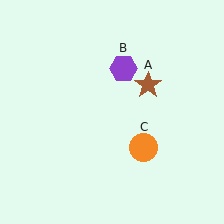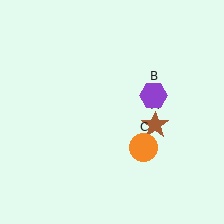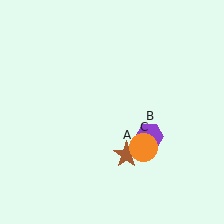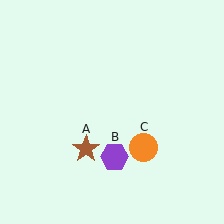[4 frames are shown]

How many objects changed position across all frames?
2 objects changed position: brown star (object A), purple hexagon (object B).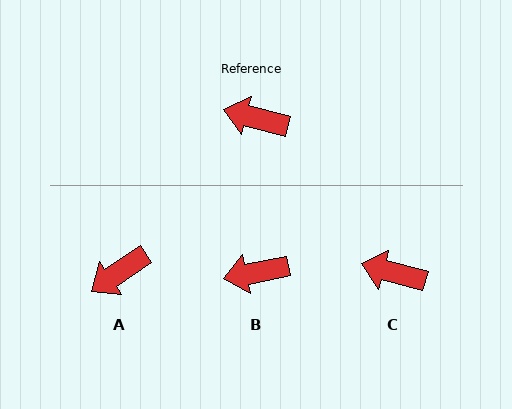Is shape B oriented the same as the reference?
No, it is off by about 26 degrees.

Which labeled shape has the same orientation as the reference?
C.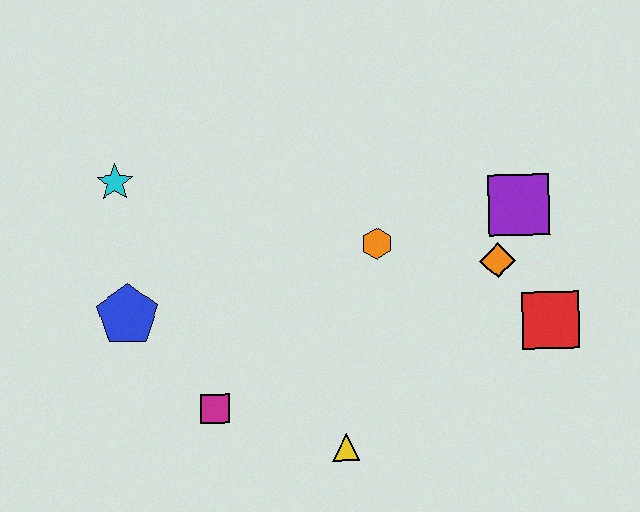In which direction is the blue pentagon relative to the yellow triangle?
The blue pentagon is to the left of the yellow triangle.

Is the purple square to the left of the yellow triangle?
No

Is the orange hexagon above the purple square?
No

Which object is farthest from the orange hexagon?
The cyan star is farthest from the orange hexagon.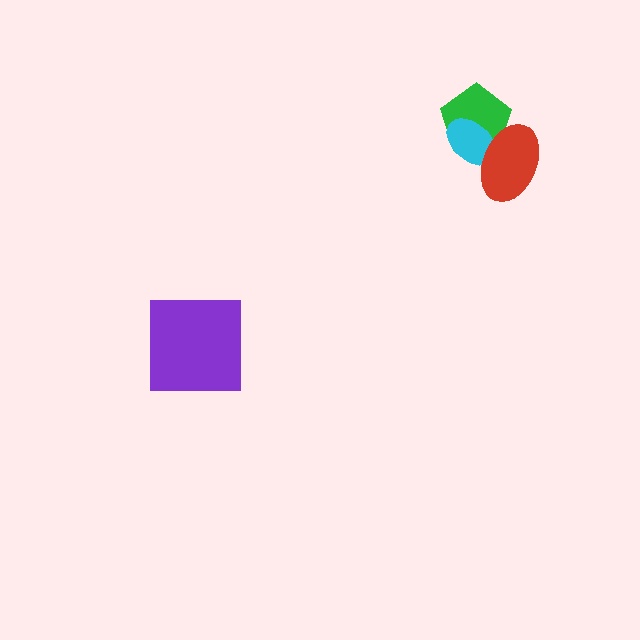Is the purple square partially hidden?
No, no other shape covers it.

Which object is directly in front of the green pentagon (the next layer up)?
The cyan ellipse is directly in front of the green pentagon.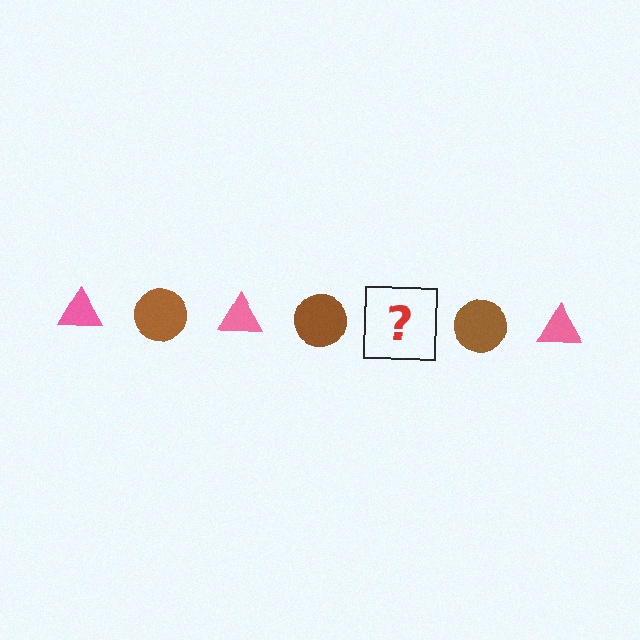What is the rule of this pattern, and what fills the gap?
The rule is that the pattern alternates between pink triangle and brown circle. The gap should be filled with a pink triangle.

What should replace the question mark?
The question mark should be replaced with a pink triangle.